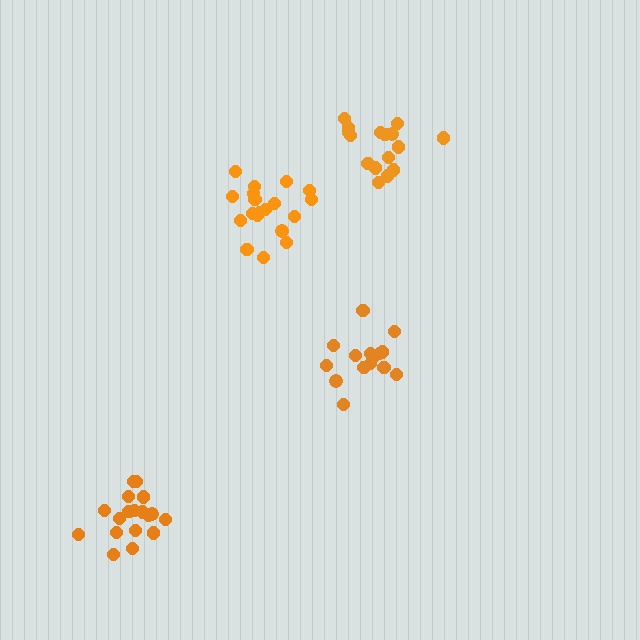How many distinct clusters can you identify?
There are 4 distinct clusters.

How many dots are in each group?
Group 1: 16 dots, Group 2: 15 dots, Group 3: 18 dots, Group 4: 19 dots (68 total).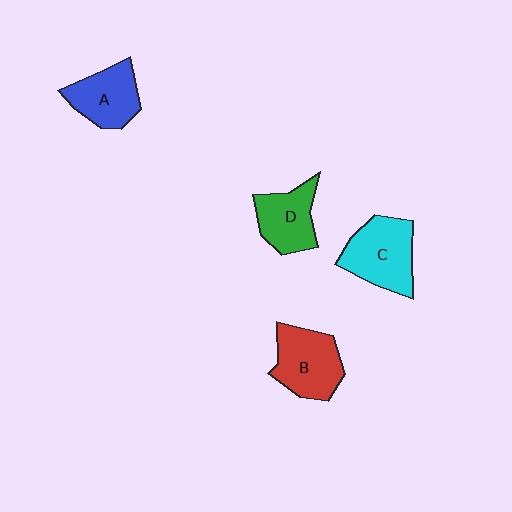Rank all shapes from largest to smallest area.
From largest to smallest: C (cyan), B (red), A (blue), D (green).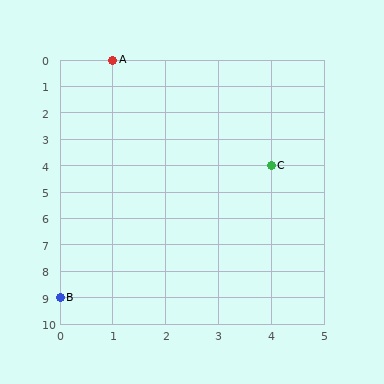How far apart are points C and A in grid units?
Points C and A are 3 columns and 4 rows apart (about 5.0 grid units diagonally).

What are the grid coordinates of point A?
Point A is at grid coordinates (1, 0).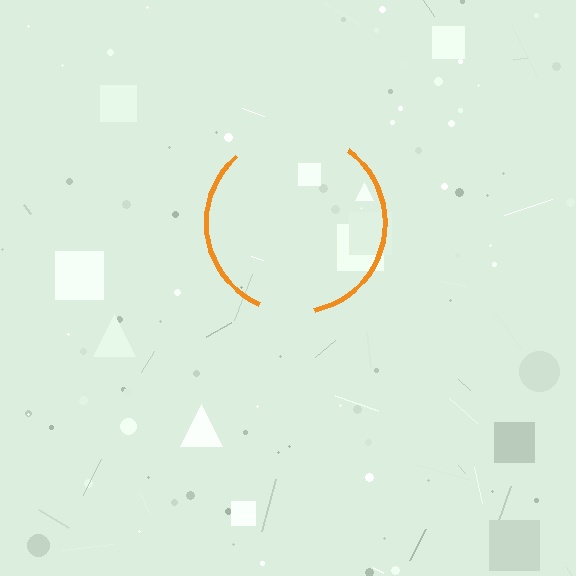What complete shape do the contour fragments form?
The contour fragments form a circle.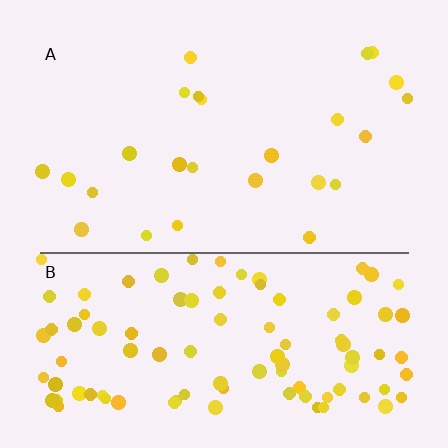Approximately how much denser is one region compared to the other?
Approximately 4.1× — region B over region A.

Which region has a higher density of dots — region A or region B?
B (the bottom).